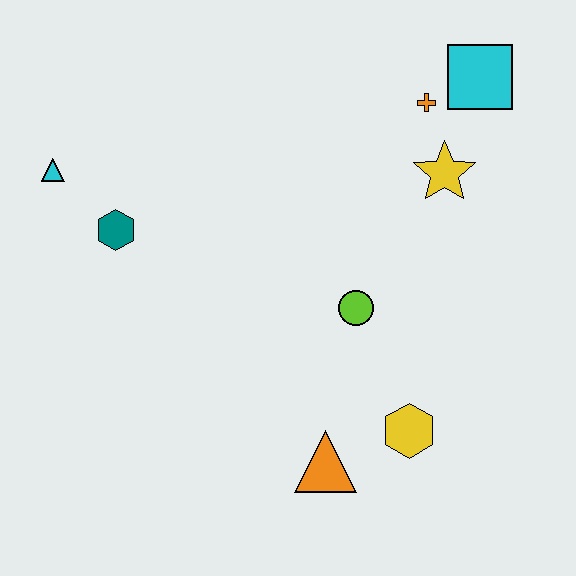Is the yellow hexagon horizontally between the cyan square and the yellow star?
No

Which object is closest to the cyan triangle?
The teal hexagon is closest to the cyan triangle.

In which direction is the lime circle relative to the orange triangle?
The lime circle is above the orange triangle.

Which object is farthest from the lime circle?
The cyan triangle is farthest from the lime circle.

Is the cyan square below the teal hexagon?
No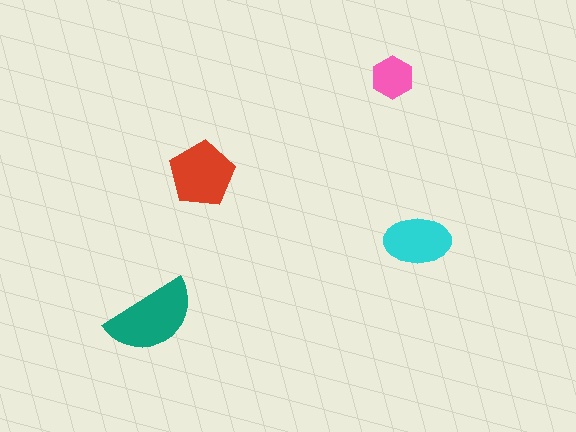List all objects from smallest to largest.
The pink hexagon, the cyan ellipse, the red pentagon, the teal semicircle.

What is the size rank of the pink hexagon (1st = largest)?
4th.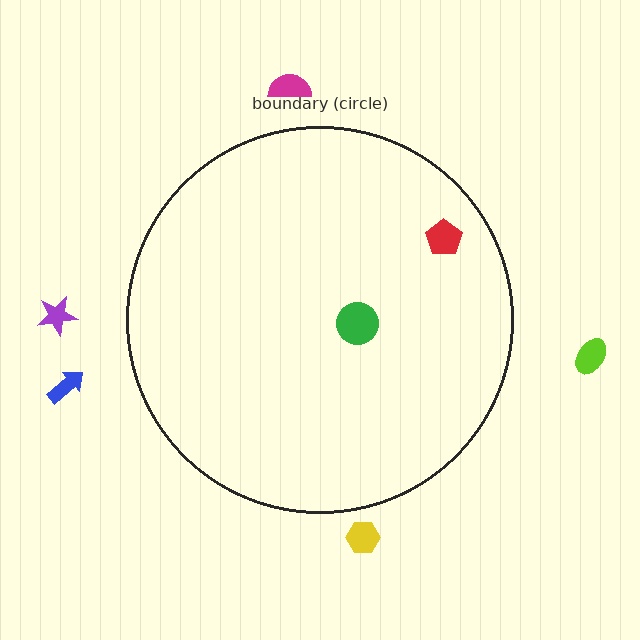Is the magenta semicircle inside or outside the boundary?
Outside.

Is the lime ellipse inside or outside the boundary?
Outside.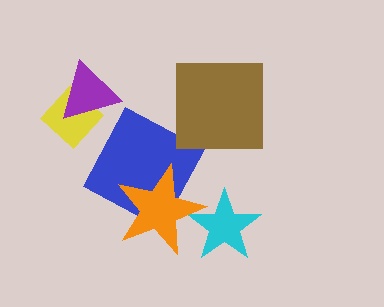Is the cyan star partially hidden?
Yes, it is partially covered by another shape.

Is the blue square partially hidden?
Yes, it is partially covered by another shape.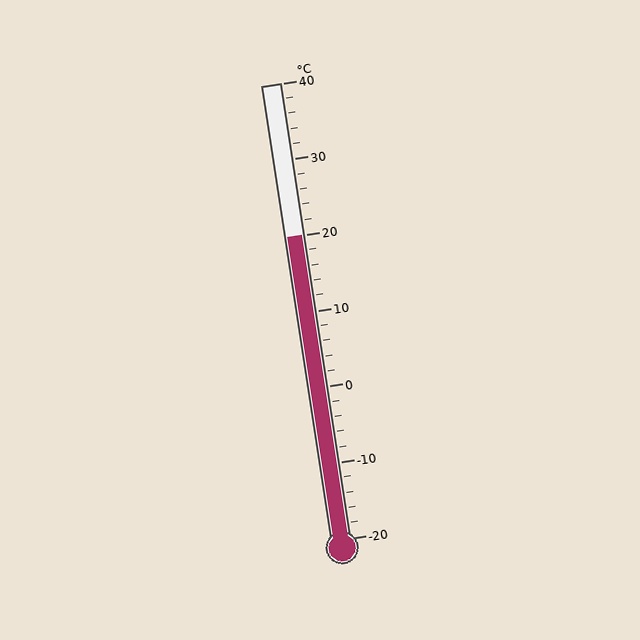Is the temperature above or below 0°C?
The temperature is above 0°C.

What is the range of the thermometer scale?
The thermometer scale ranges from -20°C to 40°C.